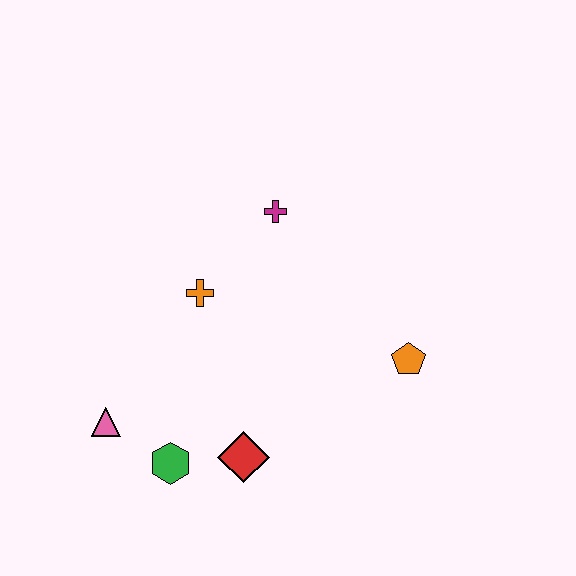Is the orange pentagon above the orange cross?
No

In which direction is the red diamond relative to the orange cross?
The red diamond is below the orange cross.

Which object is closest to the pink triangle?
The green hexagon is closest to the pink triangle.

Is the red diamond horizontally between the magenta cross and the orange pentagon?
No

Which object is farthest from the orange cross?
The orange pentagon is farthest from the orange cross.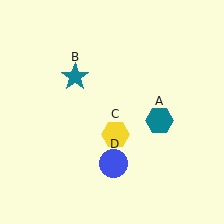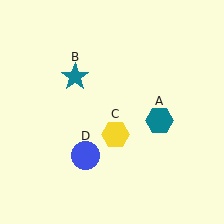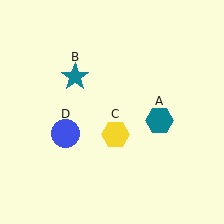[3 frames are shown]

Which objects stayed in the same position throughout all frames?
Teal hexagon (object A) and teal star (object B) and yellow hexagon (object C) remained stationary.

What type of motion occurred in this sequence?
The blue circle (object D) rotated clockwise around the center of the scene.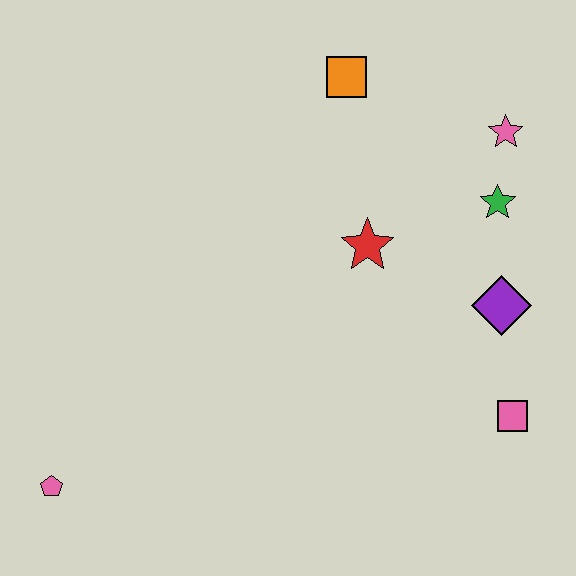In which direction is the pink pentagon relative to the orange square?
The pink pentagon is below the orange square.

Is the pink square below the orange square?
Yes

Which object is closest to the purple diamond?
The green star is closest to the purple diamond.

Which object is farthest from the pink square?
The pink pentagon is farthest from the pink square.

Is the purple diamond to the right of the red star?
Yes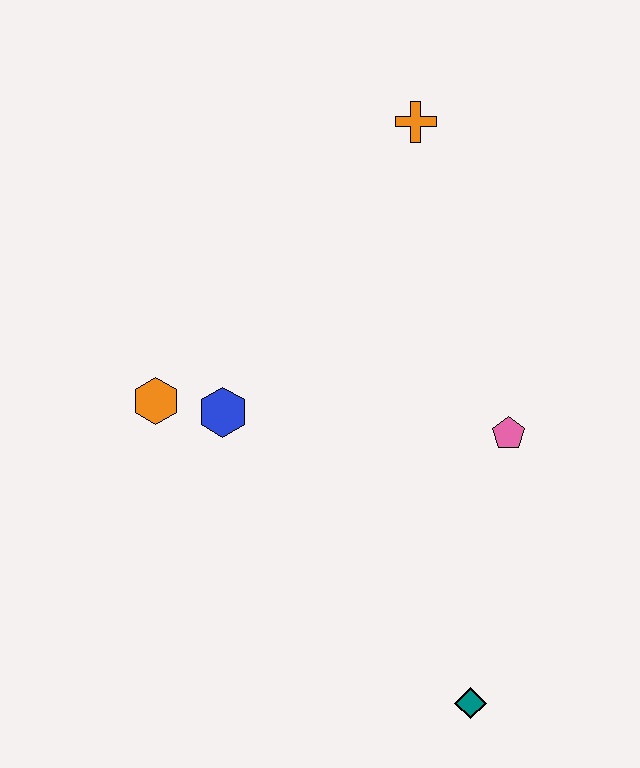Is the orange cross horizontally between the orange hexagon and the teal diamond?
Yes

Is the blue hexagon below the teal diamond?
No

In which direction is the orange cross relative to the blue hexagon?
The orange cross is above the blue hexagon.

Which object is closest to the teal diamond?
The pink pentagon is closest to the teal diamond.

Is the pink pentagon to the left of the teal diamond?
No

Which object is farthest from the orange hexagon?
The teal diamond is farthest from the orange hexagon.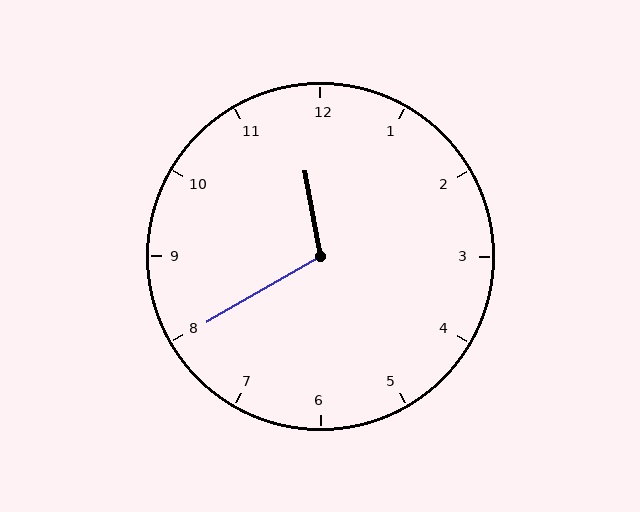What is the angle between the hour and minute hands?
Approximately 110 degrees.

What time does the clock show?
11:40.